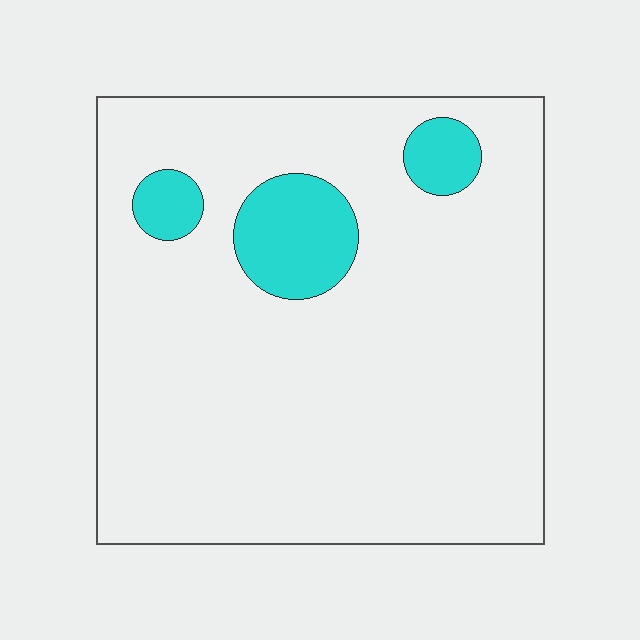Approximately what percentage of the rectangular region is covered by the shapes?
Approximately 10%.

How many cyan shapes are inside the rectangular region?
3.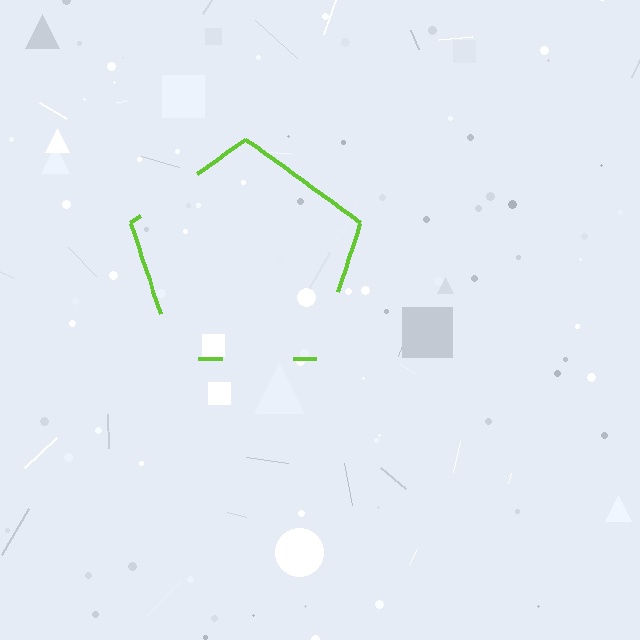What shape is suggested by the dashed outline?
The dashed outline suggests a pentagon.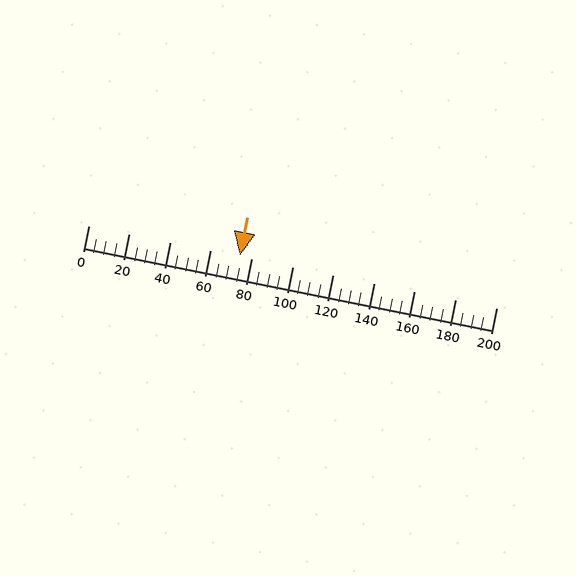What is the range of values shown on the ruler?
The ruler shows values from 0 to 200.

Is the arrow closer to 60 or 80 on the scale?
The arrow is closer to 80.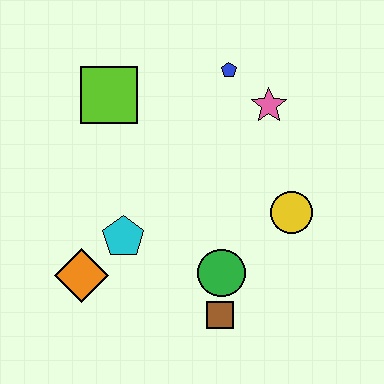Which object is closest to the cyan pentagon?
The orange diamond is closest to the cyan pentagon.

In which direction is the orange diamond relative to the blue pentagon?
The orange diamond is below the blue pentagon.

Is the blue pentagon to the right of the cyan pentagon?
Yes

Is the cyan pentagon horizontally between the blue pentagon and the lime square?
Yes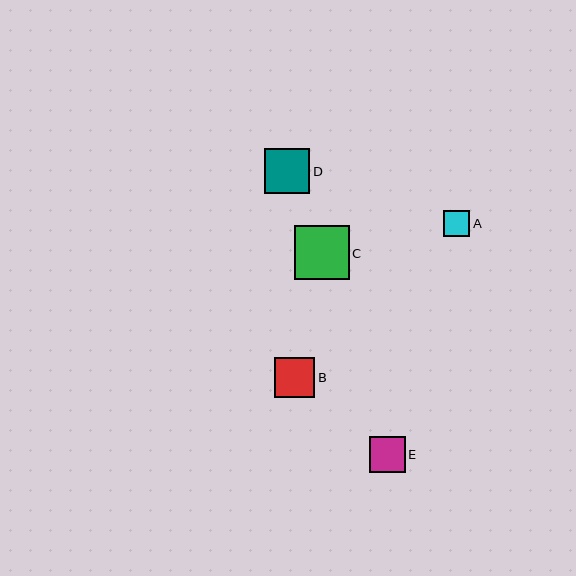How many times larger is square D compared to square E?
Square D is approximately 1.3 times the size of square E.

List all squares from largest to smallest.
From largest to smallest: C, D, B, E, A.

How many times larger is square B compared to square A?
Square B is approximately 1.5 times the size of square A.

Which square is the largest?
Square C is the largest with a size of approximately 55 pixels.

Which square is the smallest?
Square A is the smallest with a size of approximately 26 pixels.